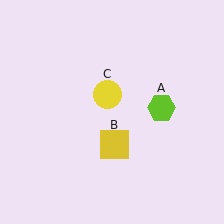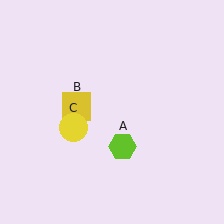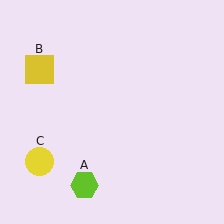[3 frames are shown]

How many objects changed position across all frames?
3 objects changed position: lime hexagon (object A), yellow square (object B), yellow circle (object C).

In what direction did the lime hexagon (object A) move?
The lime hexagon (object A) moved down and to the left.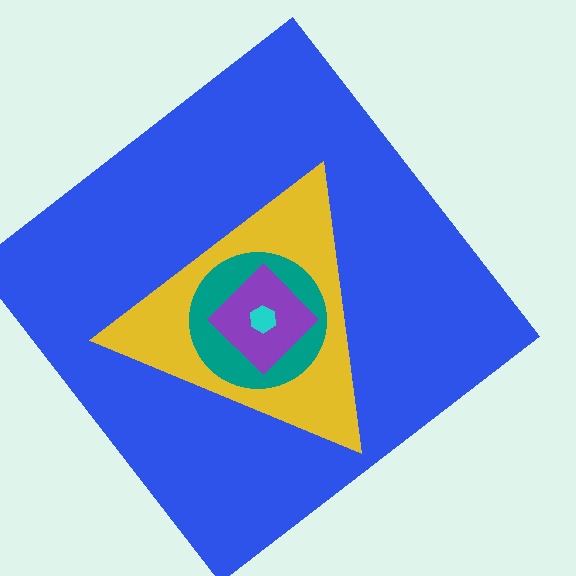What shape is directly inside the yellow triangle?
The teal circle.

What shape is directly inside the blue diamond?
The yellow triangle.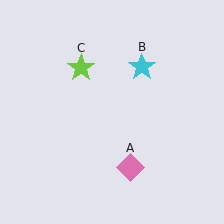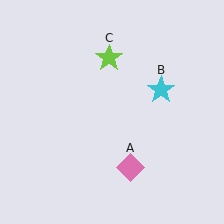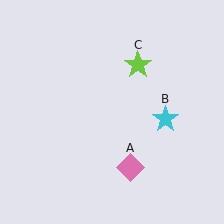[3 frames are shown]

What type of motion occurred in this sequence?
The cyan star (object B), lime star (object C) rotated clockwise around the center of the scene.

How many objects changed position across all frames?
2 objects changed position: cyan star (object B), lime star (object C).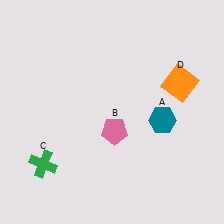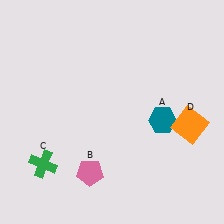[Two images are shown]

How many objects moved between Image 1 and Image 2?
2 objects moved between the two images.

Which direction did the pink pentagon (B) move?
The pink pentagon (B) moved down.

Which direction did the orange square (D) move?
The orange square (D) moved down.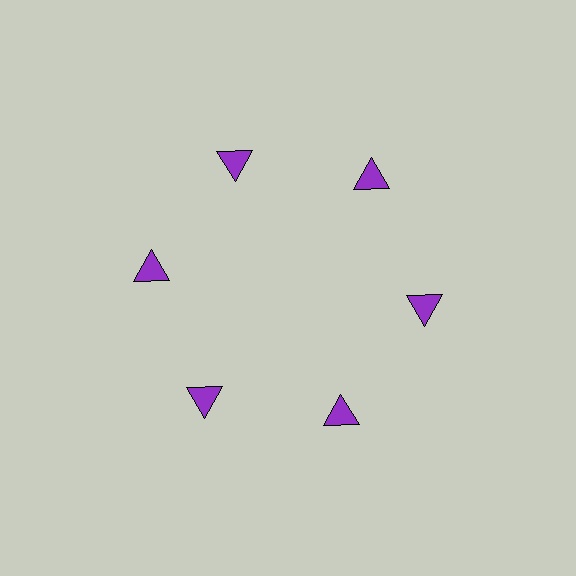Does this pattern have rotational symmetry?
Yes, this pattern has 6-fold rotational symmetry. It looks the same after rotating 60 degrees around the center.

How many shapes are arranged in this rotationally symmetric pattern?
There are 6 shapes, arranged in 6 groups of 1.